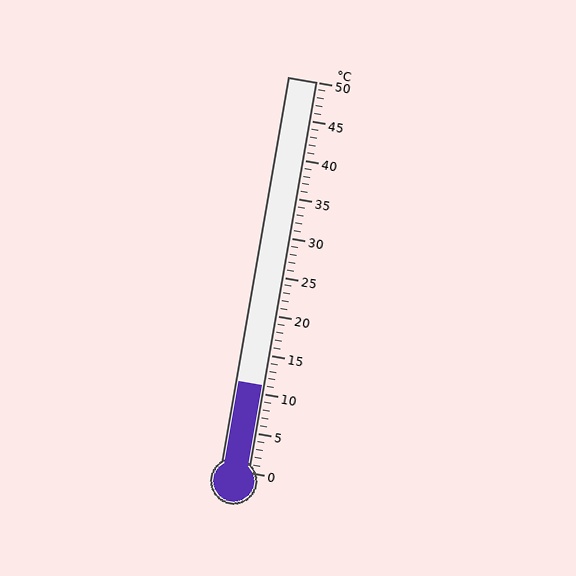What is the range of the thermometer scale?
The thermometer scale ranges from 0°C to 50°C.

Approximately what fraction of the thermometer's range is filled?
The thermometer is filled to approximately 20% of its range.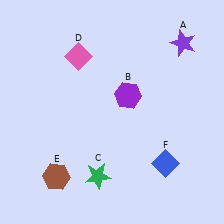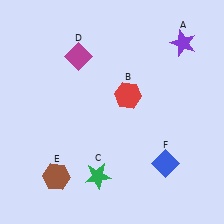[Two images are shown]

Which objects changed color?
B changed from purple to red. D changed from pink to magenta.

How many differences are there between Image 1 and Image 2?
There are 2 differences between the two images.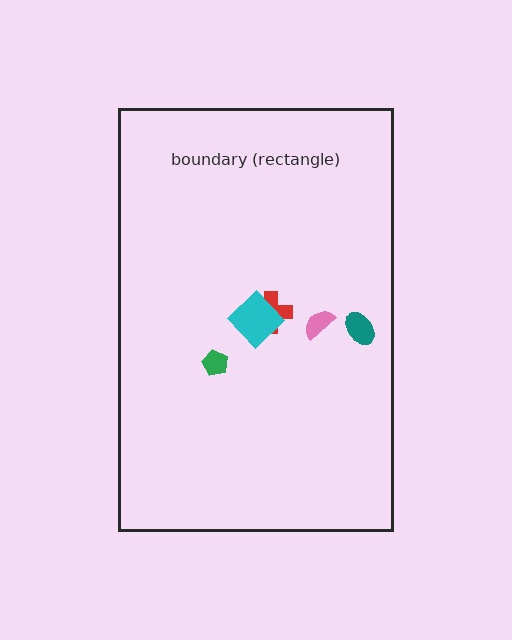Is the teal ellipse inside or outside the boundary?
Inside.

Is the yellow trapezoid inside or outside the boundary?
Inside.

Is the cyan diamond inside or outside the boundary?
Inside.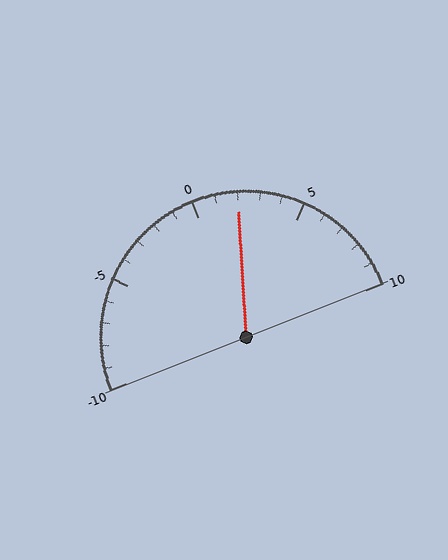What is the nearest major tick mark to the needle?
The nearest major tick mark is 0.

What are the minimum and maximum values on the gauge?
The gauge ranges from -10 to 10.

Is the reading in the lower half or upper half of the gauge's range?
The reading is in the upper half of the range (-10 to 10).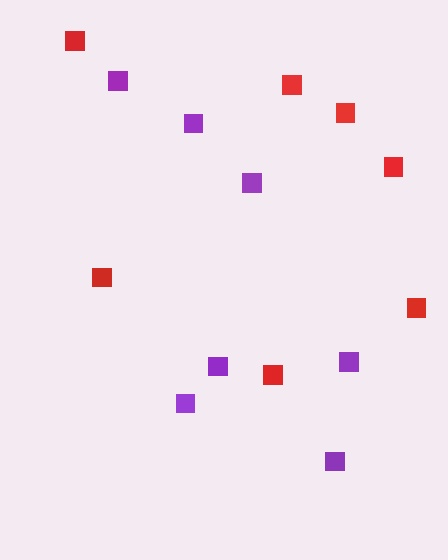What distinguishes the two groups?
There are 2 groups: one group of purple squares (7) and one group of red squares (7).